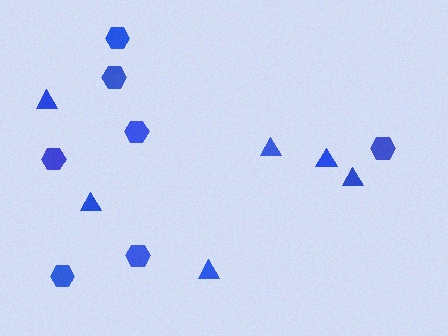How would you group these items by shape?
There are 2 groups: one group of hexagons (7) and one group of triangles (6).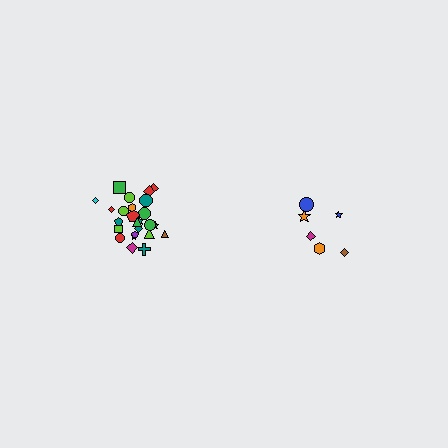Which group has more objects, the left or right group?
The left group.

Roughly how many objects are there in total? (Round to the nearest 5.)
Roughly 30 objects in total.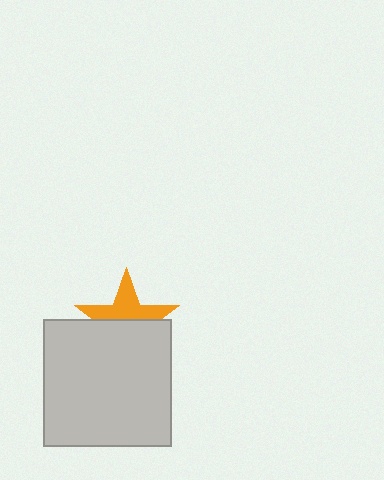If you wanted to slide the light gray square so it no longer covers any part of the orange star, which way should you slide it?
Slide it down — that is the most direct way to separate the two shapes.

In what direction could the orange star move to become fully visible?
The orange star could move up. That would shift it out from behind the light gray square entirely.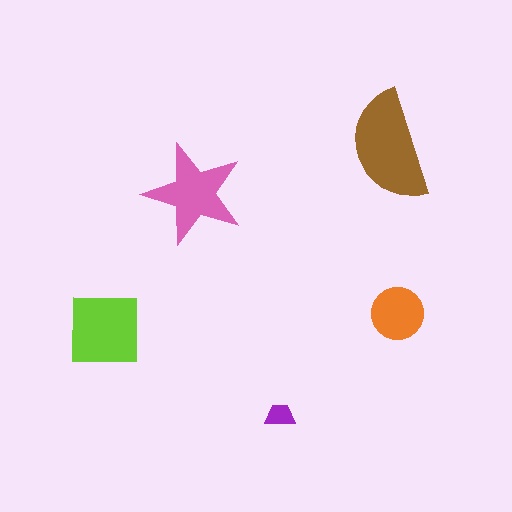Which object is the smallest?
The purple trapezoid.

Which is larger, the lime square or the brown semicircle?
The brown semicircle.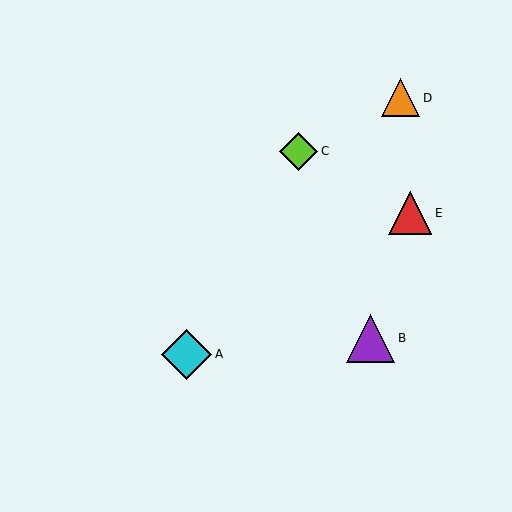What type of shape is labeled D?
Shape D is an orange triangle.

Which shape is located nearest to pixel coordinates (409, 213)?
The red triangle (labeled E) at (410, 213) is nearest to that location.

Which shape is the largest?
The cyan diamond (labeled A) is the largest.